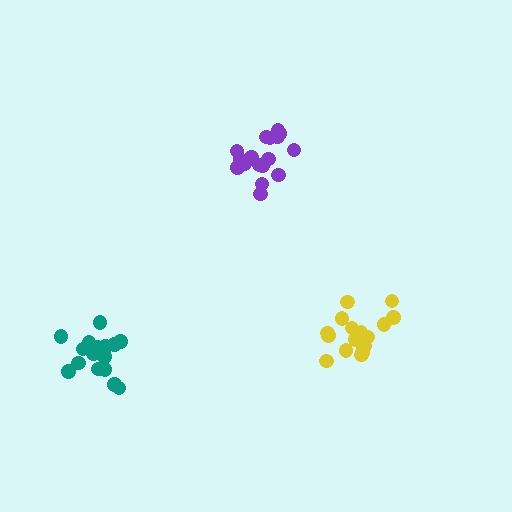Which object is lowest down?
The teal cluster is bottommost.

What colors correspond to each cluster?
The clusters are colored: purple, teal, yellow.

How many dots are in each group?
Group 1: 17 dots, Group 2: 17 dots, Group 3: 18 dots (52 total).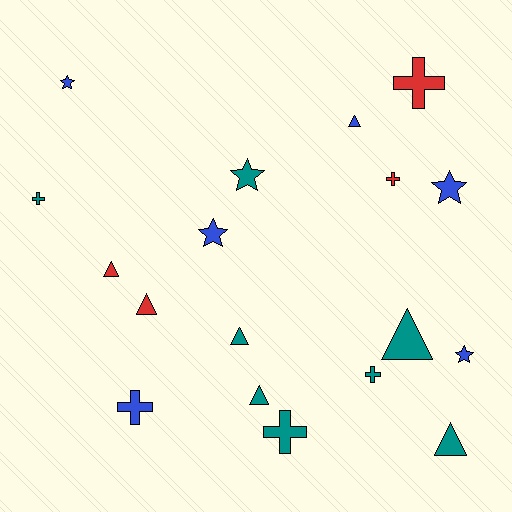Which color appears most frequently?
Teal, with 8 objects.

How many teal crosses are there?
There are 3 teal crosses.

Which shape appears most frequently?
Triangle, with 7 objects.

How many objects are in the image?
There are 18 objects.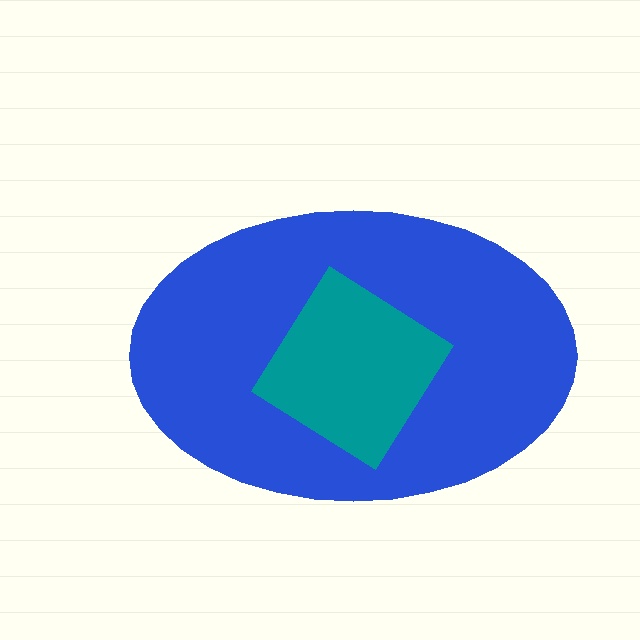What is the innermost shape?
The teal diamond.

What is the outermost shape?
The blue ellipse.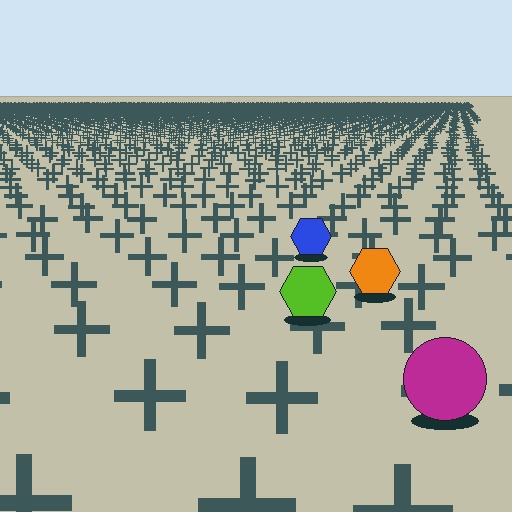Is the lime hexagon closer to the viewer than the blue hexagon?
Yes. The lime hexagon is closer — you can tell from the texture gradient: the ground texture is coarser near it.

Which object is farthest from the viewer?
The blue hexagon is farthest from the viewer. It appears smaller and the ground texture around it is denser.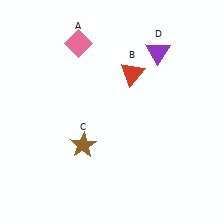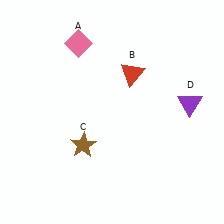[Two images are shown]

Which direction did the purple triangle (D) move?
The purple triangle (D) moved down.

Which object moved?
The purple triangle (D) moved down.